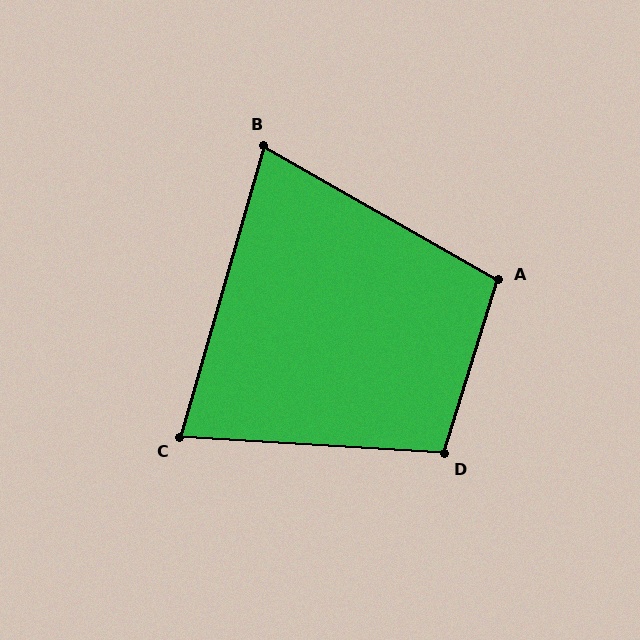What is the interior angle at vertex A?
Approximately 103 degrees (obtuse).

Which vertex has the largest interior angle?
D, at approximately 104 degrees.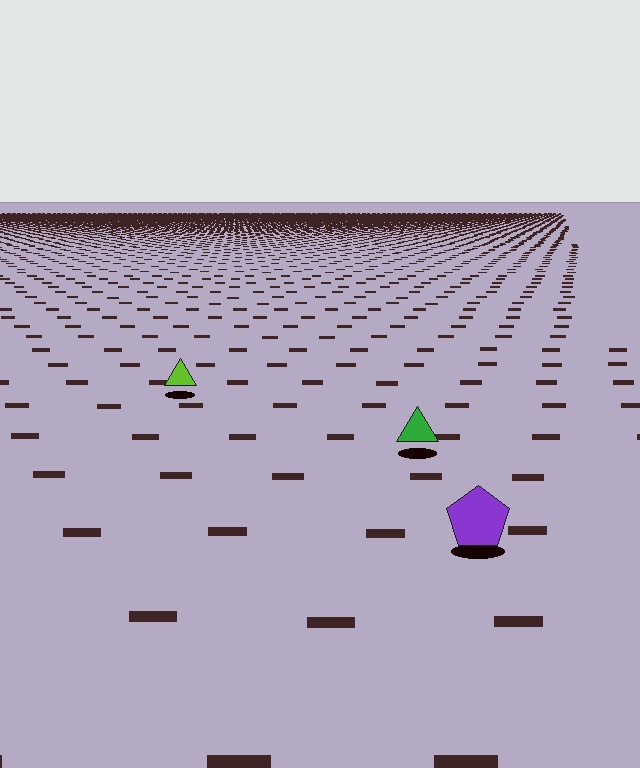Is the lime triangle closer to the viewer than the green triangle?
No. The green triangle is closer — you can tell from the texture gradient: the ground texture is coarser near it.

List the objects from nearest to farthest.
From nearest to farthest: the purple pentagon, the green triangle, the lime triangle.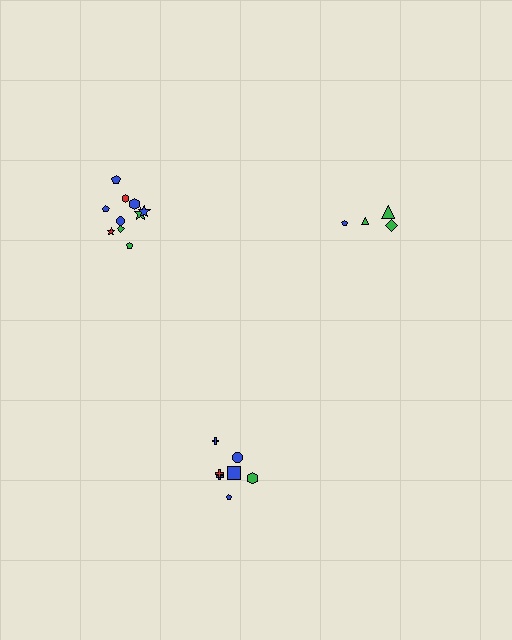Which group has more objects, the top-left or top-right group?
The top-left group.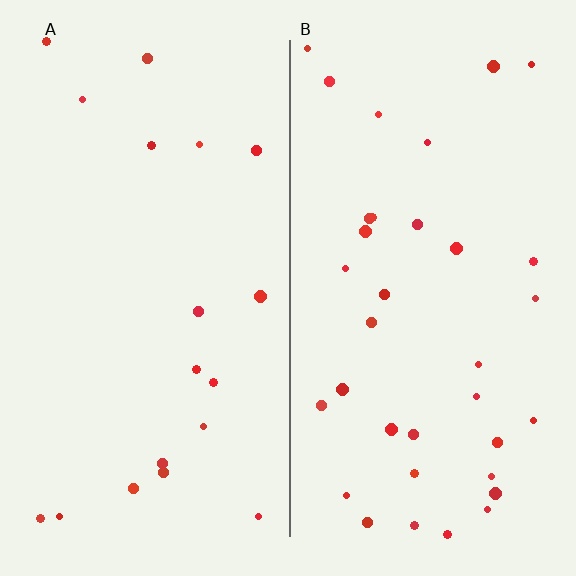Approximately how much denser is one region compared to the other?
Approximately 1.9× — region B over region A.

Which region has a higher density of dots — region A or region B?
B (the right).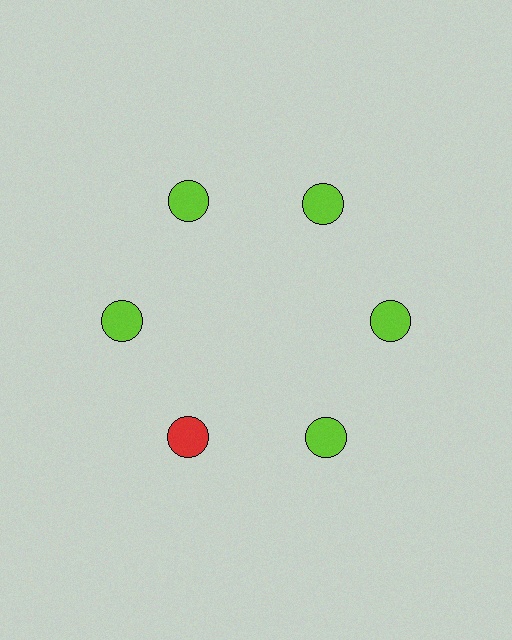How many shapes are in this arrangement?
There are 6 shapes arranged in a ring pattern.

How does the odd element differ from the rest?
It has a different color: red instead of lime.